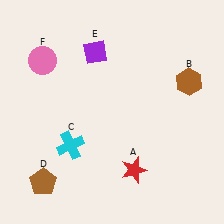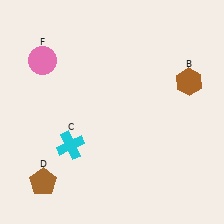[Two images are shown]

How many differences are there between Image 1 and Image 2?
There are 2 differences between the two images.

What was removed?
The red star (A), the purple diamond (E) were removed in Image 2.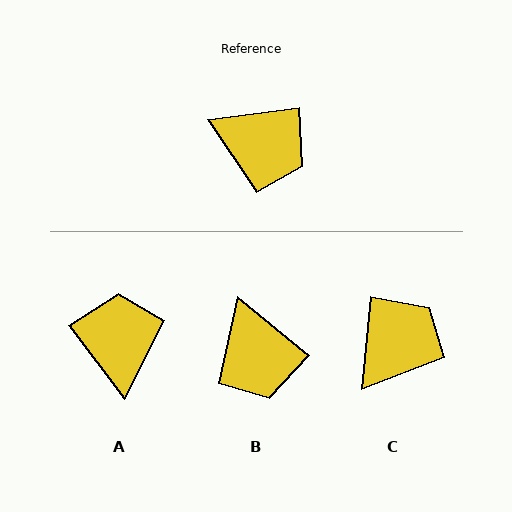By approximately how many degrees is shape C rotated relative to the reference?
Approximately 77 degrees counter-clockwise.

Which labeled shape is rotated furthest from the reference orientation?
A, about 120 degrees away.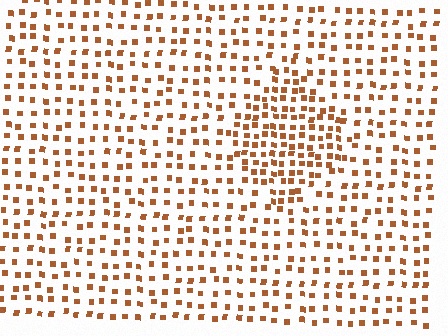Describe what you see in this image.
The image contains small brown elements arranged at two different densities. A diamond-shaped region is visible where the elements are more densely packed than the surrounding area.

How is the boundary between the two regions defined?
The boundary is defined by a change in element density (approximately 1.8x ratio). All elements are the same color, size, and shape.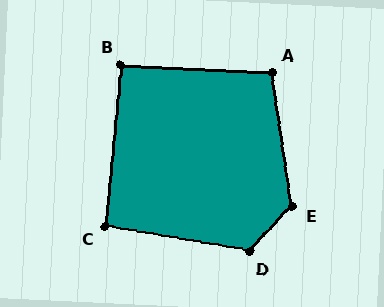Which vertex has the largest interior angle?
E, at approximately 128 degrees.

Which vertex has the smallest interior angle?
B, at approximately 93 degrees.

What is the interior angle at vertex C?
Approximately 94 degrees (approximately right).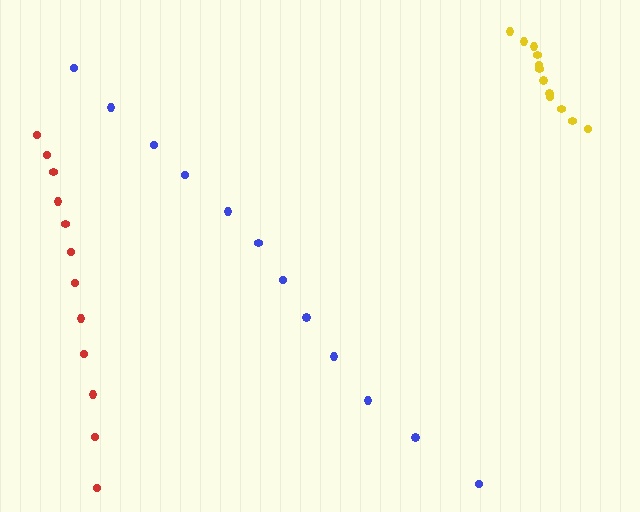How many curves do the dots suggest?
There are 3 distinct paths.